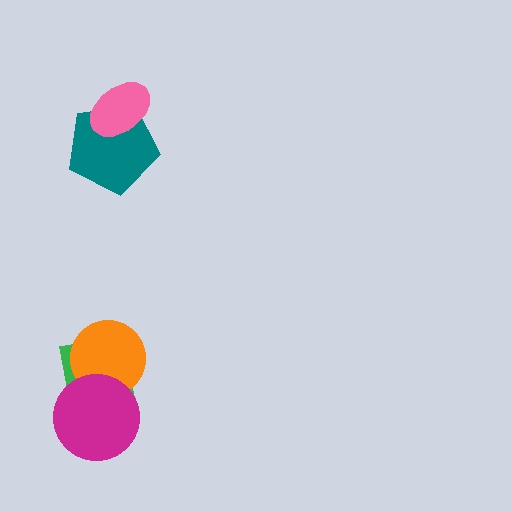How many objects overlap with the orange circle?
2 objects overlap with the orange circle.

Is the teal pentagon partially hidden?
Yes, it is partially covered by another shape.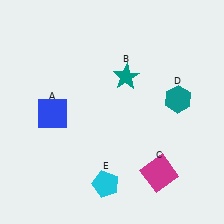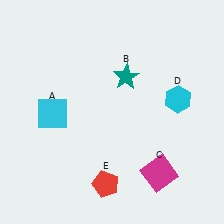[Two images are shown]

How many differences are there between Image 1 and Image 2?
There are 3 differences between the two images.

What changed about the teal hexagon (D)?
In Image 1, D is teal. In Image 2, it changed to cyan.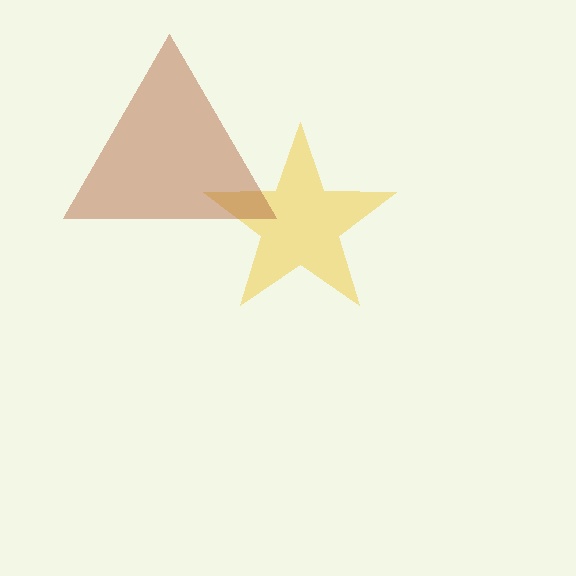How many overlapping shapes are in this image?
There are 2 overlapping shapes in the image.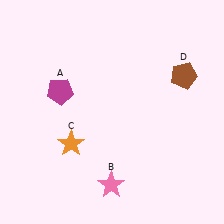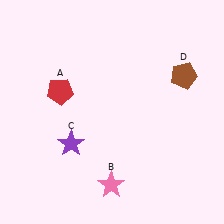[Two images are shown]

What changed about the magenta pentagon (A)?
In Image 1, A is magenta. In Image 2, it changed to red.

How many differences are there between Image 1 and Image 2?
There are 2 differences between the two images.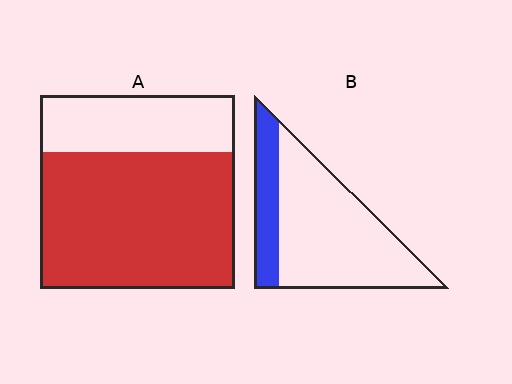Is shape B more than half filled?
No.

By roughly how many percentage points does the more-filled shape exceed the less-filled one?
By roughly 45 percentage points (A over B).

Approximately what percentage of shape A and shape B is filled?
A is approximately 70% and B is approximately 25%.